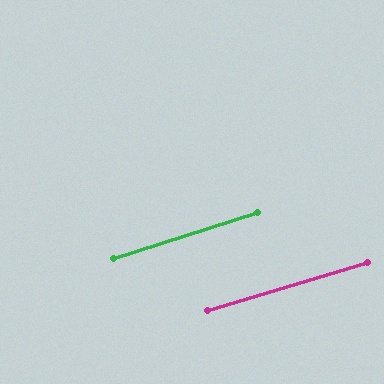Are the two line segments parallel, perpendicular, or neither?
Parallel — their directions differ by only 0.9°.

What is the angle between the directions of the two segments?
Approximately 1 degree.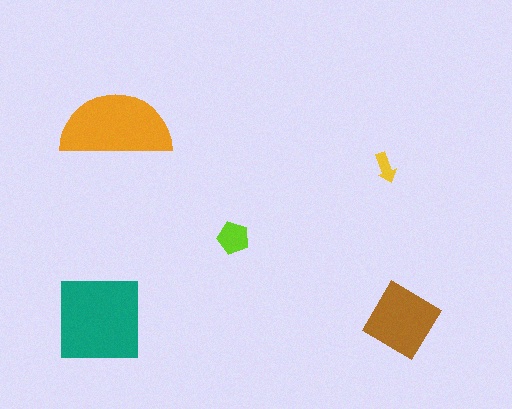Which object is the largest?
The teal square.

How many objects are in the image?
There are 5 objects in the image.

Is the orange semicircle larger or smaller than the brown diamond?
Larger.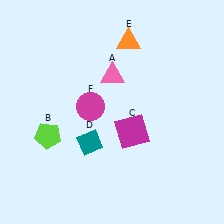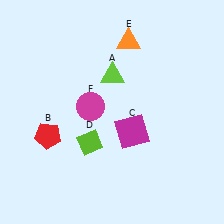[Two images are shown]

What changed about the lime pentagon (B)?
In Image 1, B is lime. In Image 2, it changed to red.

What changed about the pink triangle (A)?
In Image 1, A is pink. In Image 2, it changed to lime.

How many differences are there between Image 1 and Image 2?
There are 3 differences between the two images.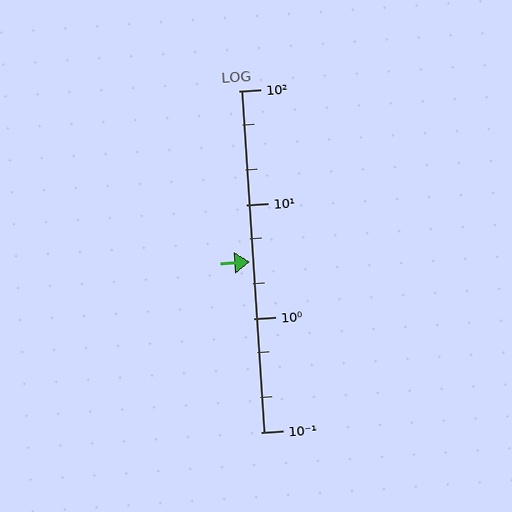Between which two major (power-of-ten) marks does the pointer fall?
The pointer is between 1 and 10.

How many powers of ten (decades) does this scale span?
The scale spans 3 decades, from 0.1 to 100.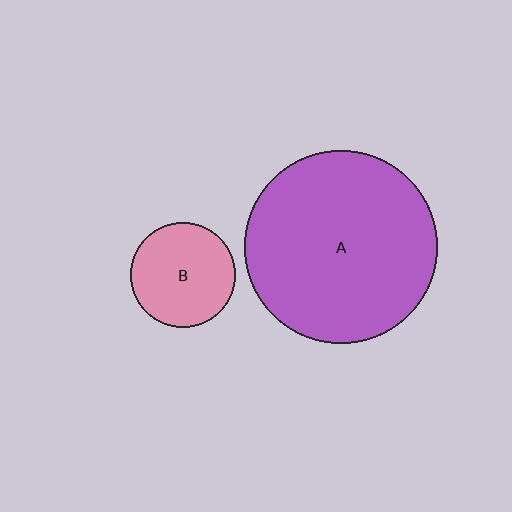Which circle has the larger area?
Circle A (purple).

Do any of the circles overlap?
No, none of the circles overlap.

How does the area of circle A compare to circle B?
Approximately 3.4 times.